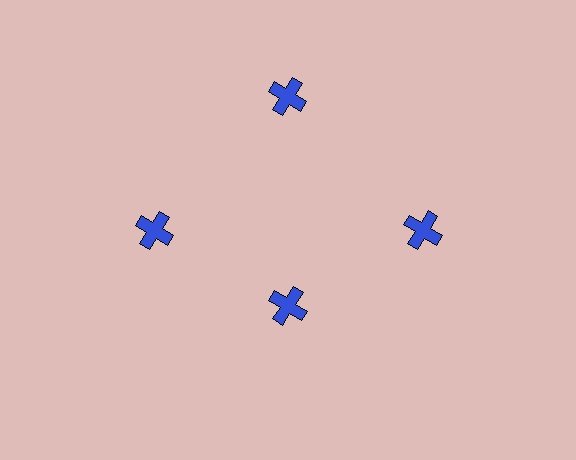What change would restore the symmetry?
The symmetry would be restored by moving it outward, back onto the ring so that all 4 crosses sit at equal angles and equal distance from the center.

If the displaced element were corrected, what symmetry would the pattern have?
It would have 4-fold rotational symmetry — the pattern would map onto itself every 90 degrees.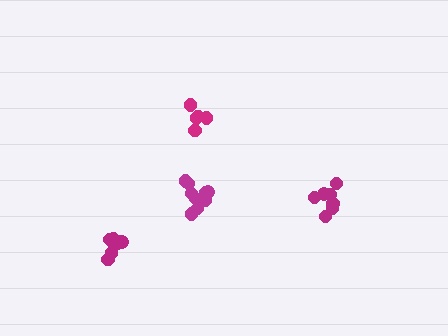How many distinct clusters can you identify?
There are 4 distinct clusters.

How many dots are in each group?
Group 1: 7 dots, Group 2: 5 dots, Group 3: 9 dots, Group 4: 9 dots (30 total).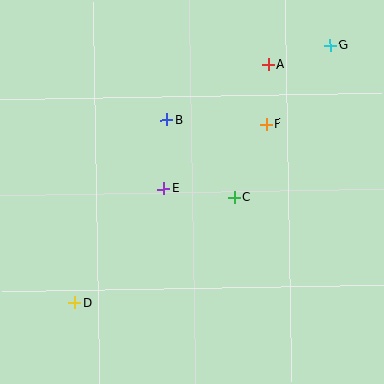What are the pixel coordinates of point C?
Point C is at (235, 197).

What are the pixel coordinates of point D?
Point D is at (75, 303).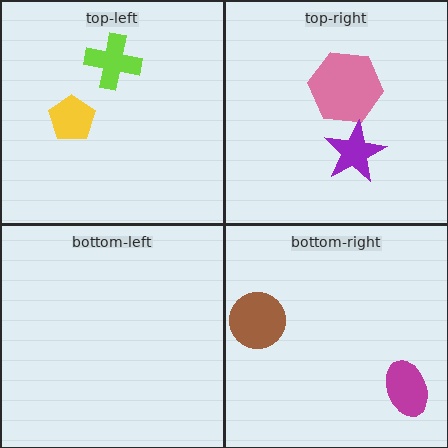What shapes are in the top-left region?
The yellow pentagon, the lime cross.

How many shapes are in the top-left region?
2.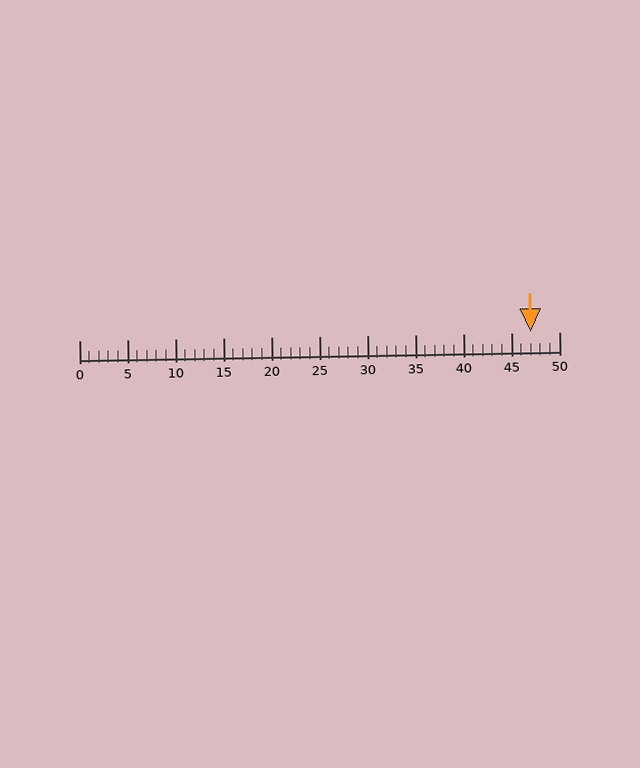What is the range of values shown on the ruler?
The ruler shows values from 0 to 50.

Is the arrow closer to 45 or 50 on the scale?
The arrow is closer to 45.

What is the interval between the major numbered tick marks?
The major tick marks are spaced 5 units apart.